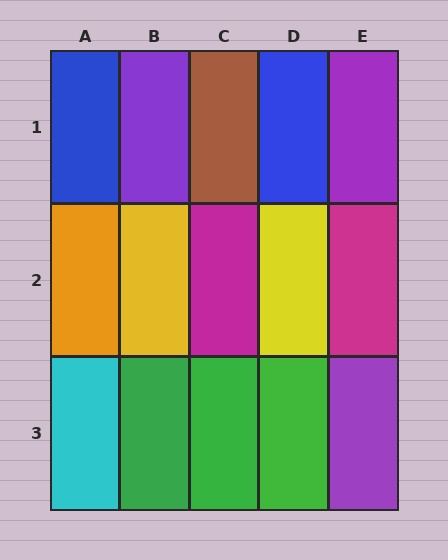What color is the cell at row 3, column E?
Purple.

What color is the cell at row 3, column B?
Green.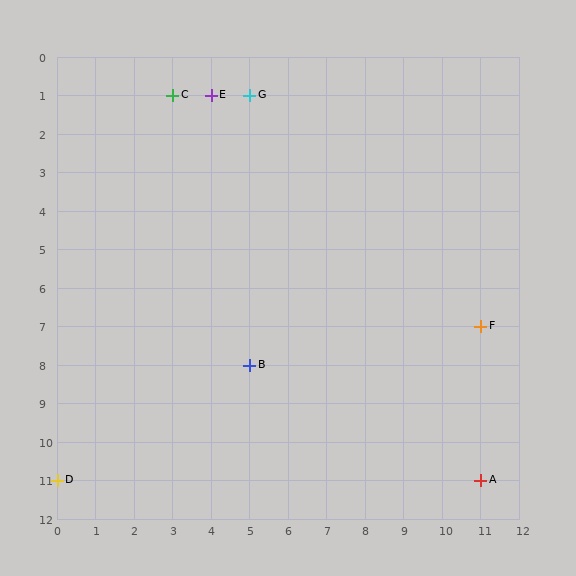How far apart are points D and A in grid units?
Points D and A are 11 columns apart.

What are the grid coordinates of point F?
Point F is at grid coordinates (11, 7).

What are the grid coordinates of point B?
Point B is at grid coordinates (5, 8).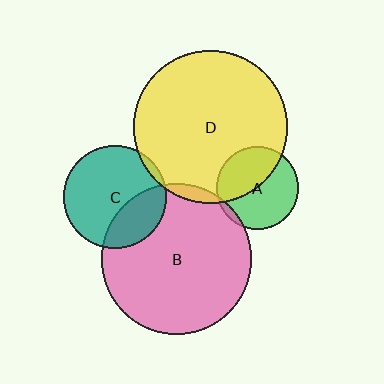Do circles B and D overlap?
Yes.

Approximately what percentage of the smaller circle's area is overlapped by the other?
Approximately 5%.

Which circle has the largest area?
Circle D (yellow).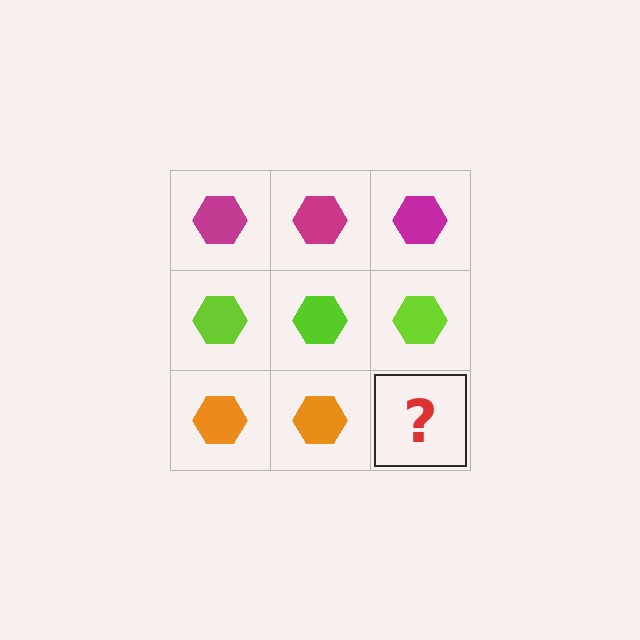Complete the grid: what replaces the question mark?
The question mark should be replaced with an orange hexagon.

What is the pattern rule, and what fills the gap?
The rule is that each row has a consistent color. The gap should be filled with an orange hexagon.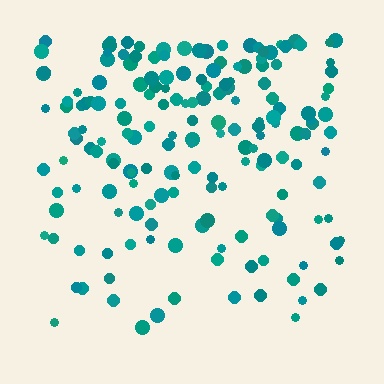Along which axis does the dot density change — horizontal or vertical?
Vertical.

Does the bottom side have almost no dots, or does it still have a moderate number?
Still a moderate number, just noticeably fewer than the top.